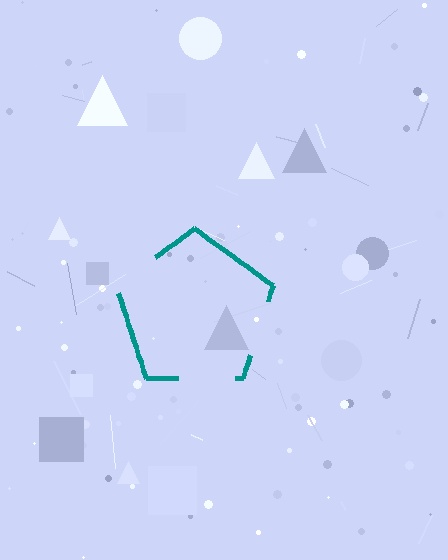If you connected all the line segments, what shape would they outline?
They would outline a pentagon.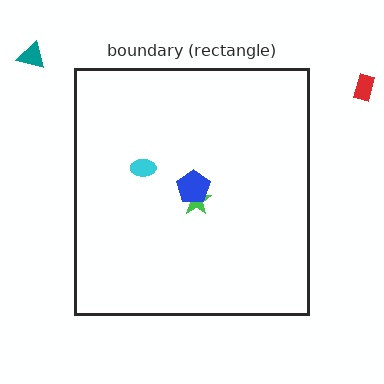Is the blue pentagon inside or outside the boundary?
Inside.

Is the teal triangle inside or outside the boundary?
Outside.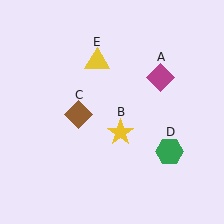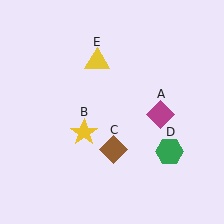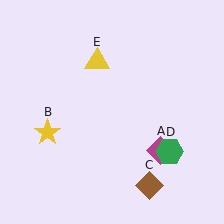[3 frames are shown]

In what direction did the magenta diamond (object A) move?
The magenta diamond (object A) moved down.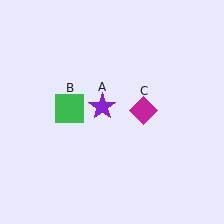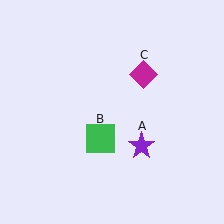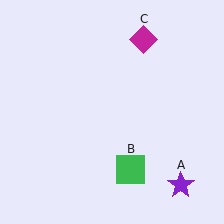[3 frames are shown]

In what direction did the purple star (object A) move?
The purple star (object A) moved down and to the right.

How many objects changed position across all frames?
3 objects changed position: purple star (object A), green square (object B), magenta diamond (object C).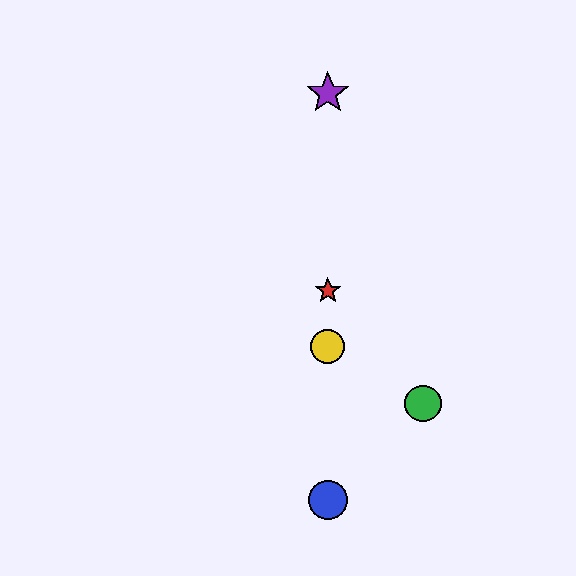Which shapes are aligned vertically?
The red star, the blue circle, the yellow circle, the purple star are aligned vertically.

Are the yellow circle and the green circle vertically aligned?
No, the yellow circle is at x≈328 and the green circle is at x≈423.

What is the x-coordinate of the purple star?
The purple star is at x≈328.